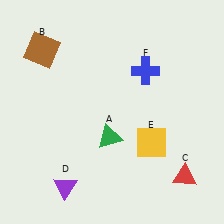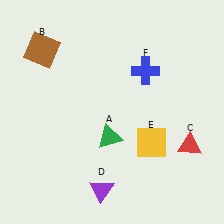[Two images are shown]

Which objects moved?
The objects that moved are: the red triangle (C), the purple triangle (D).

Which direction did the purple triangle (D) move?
The purple triangle (D) moved right.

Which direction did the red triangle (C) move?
The red triangle (C) moved up.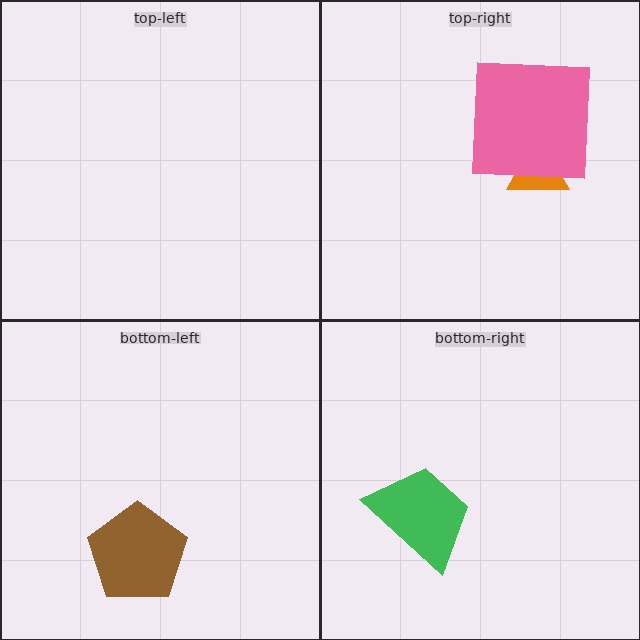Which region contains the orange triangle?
The top-right region.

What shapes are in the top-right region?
The orange triangle, the pink square.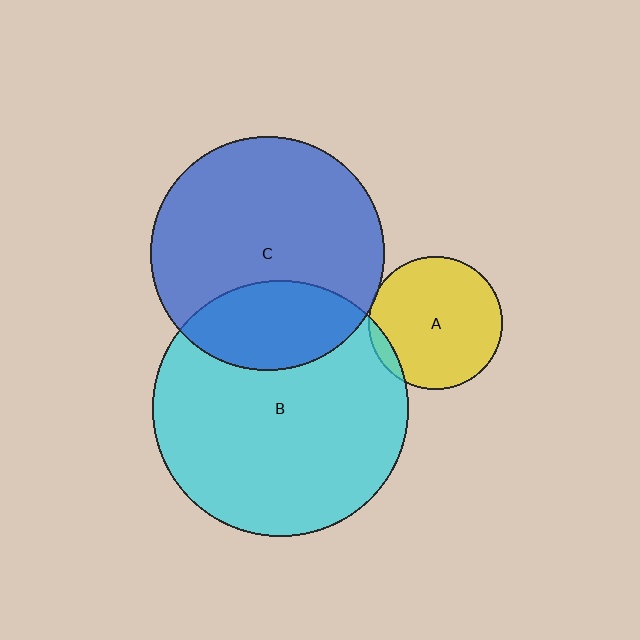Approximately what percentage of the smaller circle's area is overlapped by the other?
Approximately 5%.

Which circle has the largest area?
Circle B (cyan).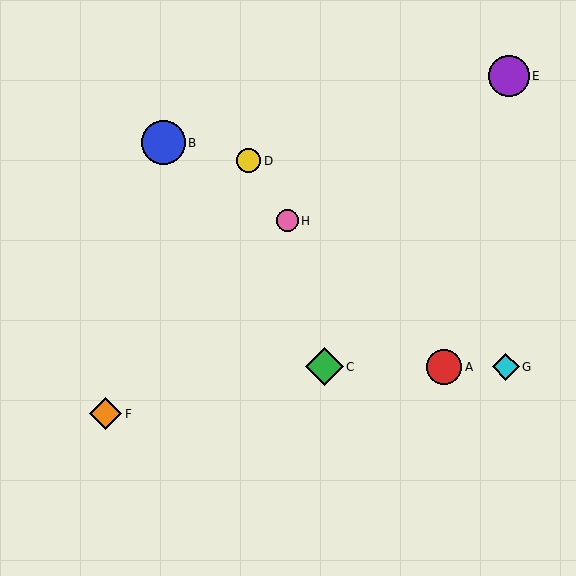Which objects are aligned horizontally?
Objects A, C, G are aligned horizontally.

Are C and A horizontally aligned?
Yes, both are at y≈367.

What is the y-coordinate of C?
Object C is at y≈367.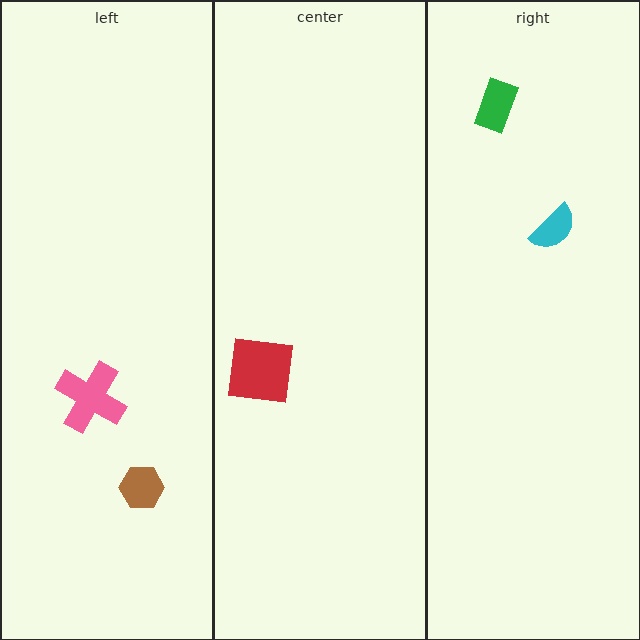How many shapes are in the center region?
1.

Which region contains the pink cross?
The left region.